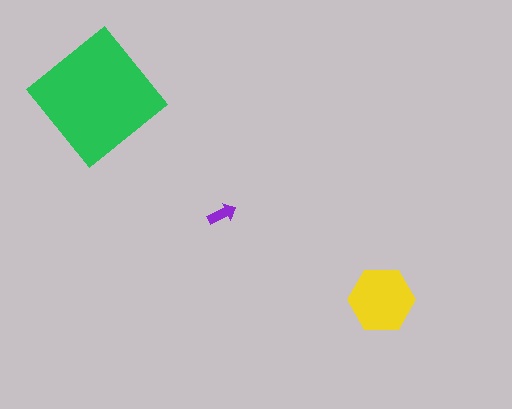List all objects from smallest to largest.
The purple arrow, the yellow hexagon, the green diamond.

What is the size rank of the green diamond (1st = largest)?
1st.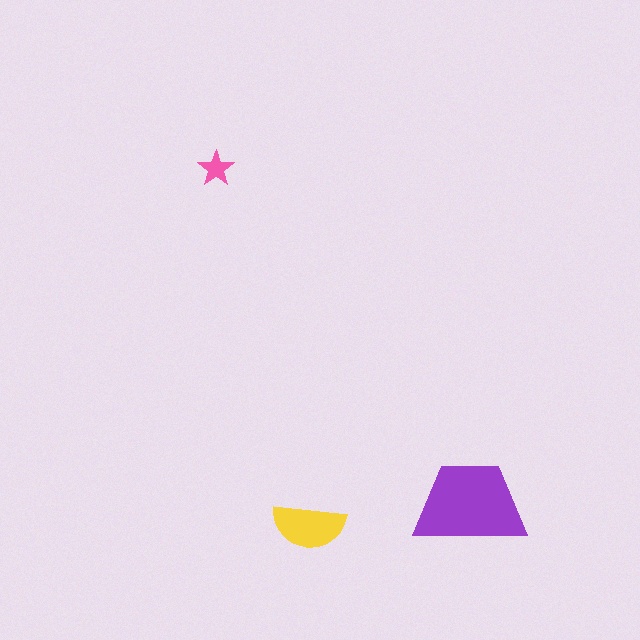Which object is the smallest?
The pink star.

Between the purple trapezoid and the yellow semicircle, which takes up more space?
The purple trapezoid.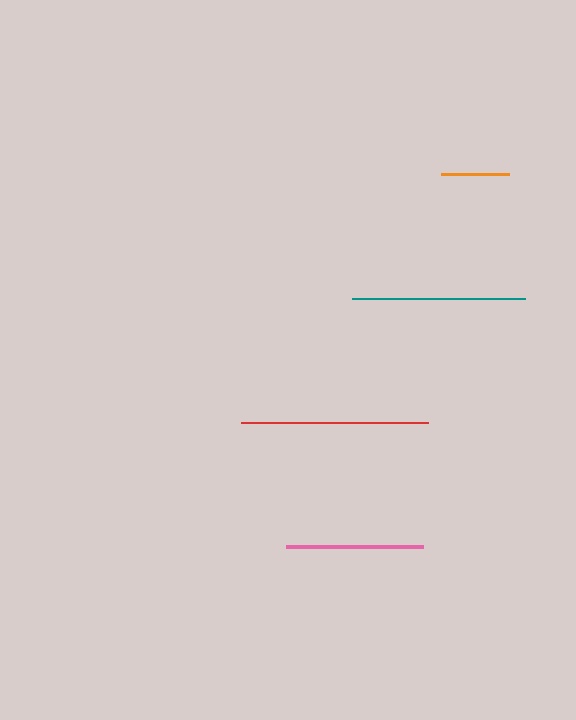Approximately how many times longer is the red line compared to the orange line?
The red line is approximately 2.8 times the length of the orange line.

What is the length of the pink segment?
The pink segment is approximately 136 pixels long.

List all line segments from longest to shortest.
From longest to shortest: red, teal, pink, orange.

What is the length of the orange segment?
The orange segment is approximately 67 pixels long.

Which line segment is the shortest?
The orange line is the shortest at approximately 67 pixels.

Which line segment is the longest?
The red line is the longest at approximately 187 pixels.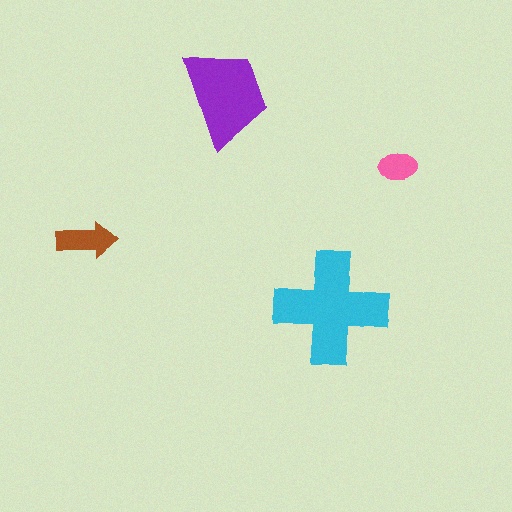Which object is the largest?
The cyan cross.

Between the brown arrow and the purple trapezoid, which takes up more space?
The purple trapezoid.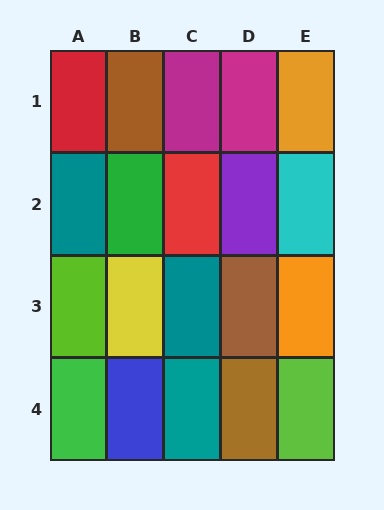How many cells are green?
2 cells are green.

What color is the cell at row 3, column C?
Teal.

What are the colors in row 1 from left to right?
Red, brown, magenta, magenta, orange.